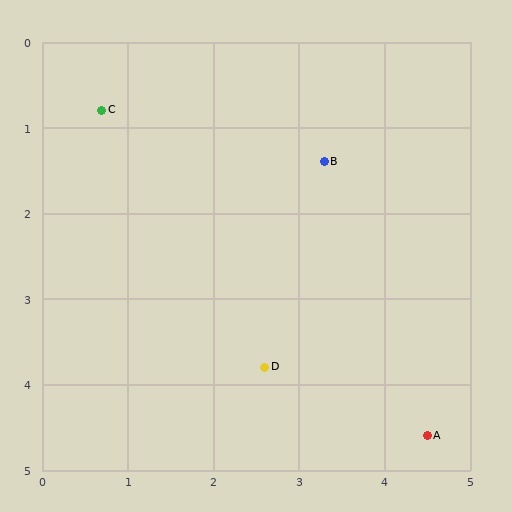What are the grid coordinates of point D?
Point D is at approximately (2.6, 3.8).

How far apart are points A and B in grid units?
Points A and B are about 3.4 grid units apart.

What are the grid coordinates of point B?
Point B is at approximately (3.3, 1.4).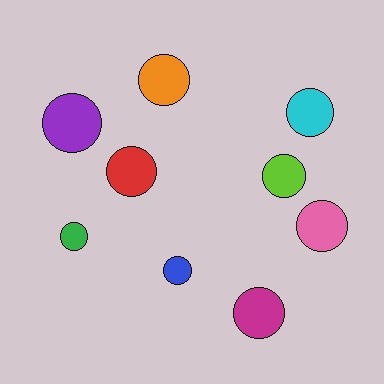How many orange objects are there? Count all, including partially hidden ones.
There is 1 orange object.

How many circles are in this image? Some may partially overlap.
There are 9 circles.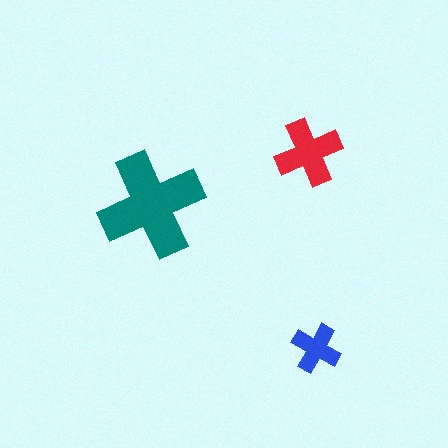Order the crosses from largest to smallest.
the teal one, the red one, the blue one.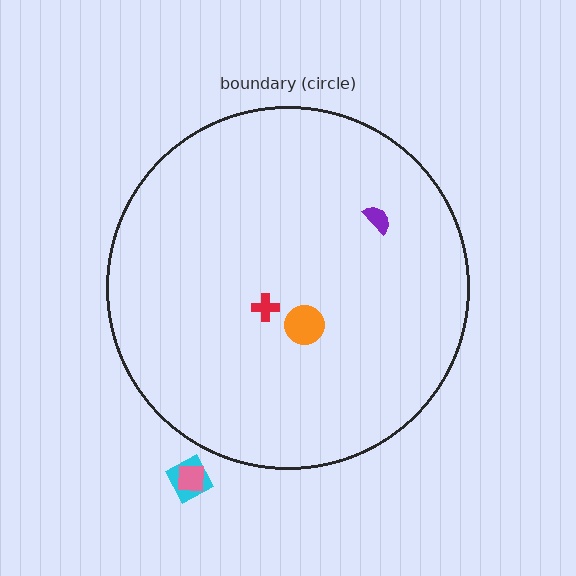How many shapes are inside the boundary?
3 inside, 2 outside.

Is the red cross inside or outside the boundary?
Inside.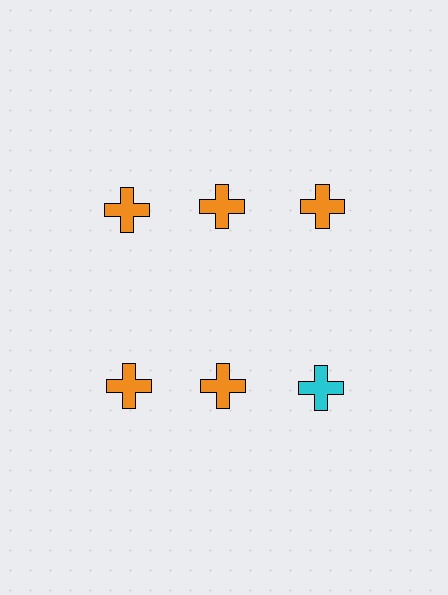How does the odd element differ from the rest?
It has a different color: cyan instead of orange.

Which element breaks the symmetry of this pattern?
The cyan cross in the second row, center column breaks the symmetry. All other shapes are orange crosses.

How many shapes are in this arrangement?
There are 6 shapes arranged in a grid pattern.